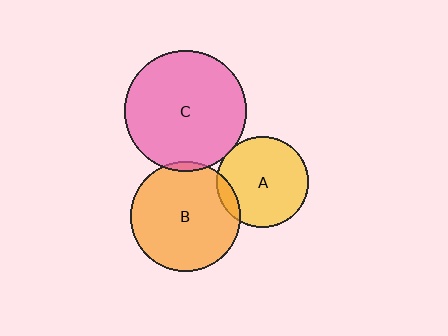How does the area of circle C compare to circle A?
Approximately 1.7 times.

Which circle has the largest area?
Circle C (pink).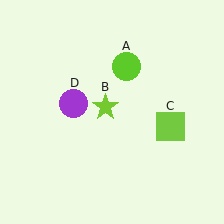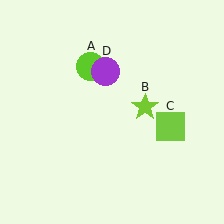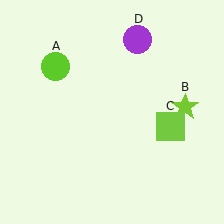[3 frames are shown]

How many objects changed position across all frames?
3 objects changed position: lime circle (object A), lime star (object B), purple circle (object D).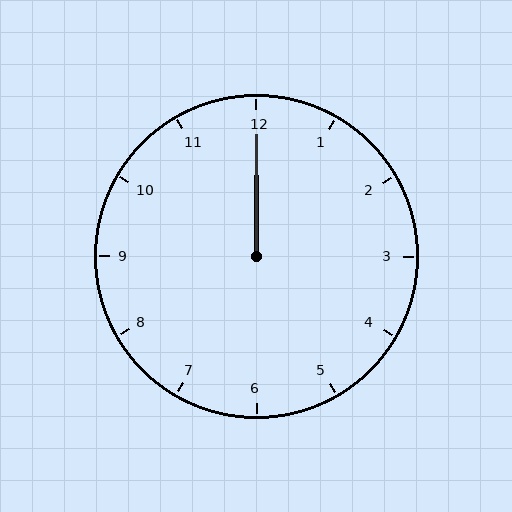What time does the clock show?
12:00.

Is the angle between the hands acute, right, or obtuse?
It is acute.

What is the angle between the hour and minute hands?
Approximately 0 degrees.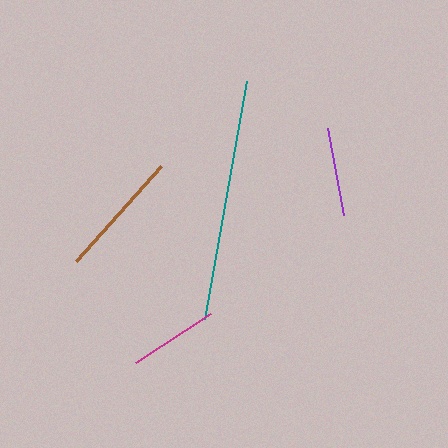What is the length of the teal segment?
The teal segment is approximately 242 pixels long.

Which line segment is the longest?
The teal line is the longest at approximately 242 pixels.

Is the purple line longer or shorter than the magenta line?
The magenta line is longer than the purple line.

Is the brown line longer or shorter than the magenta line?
The brown line is longer than the magenta line.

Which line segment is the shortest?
The purple line is the shortest at approximately 88 pixels.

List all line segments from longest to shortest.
From longest to shortest: teal, brown, magenta, purple.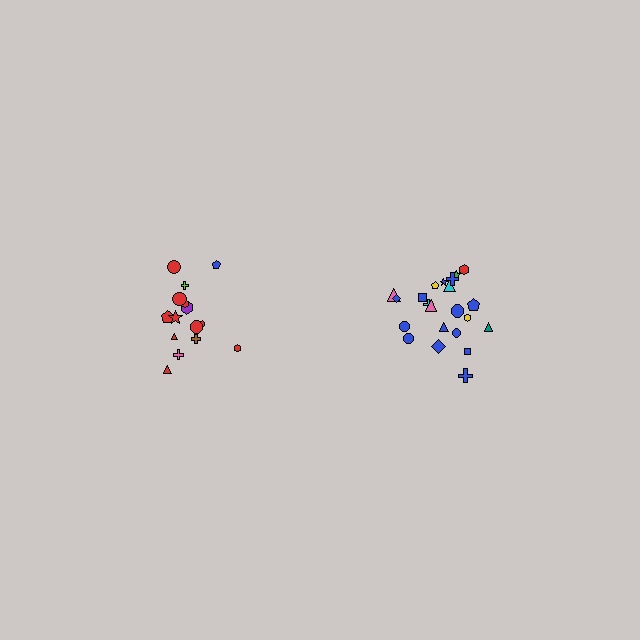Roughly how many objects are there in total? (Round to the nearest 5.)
Roughly 35 objects in total.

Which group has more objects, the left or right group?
The right group.